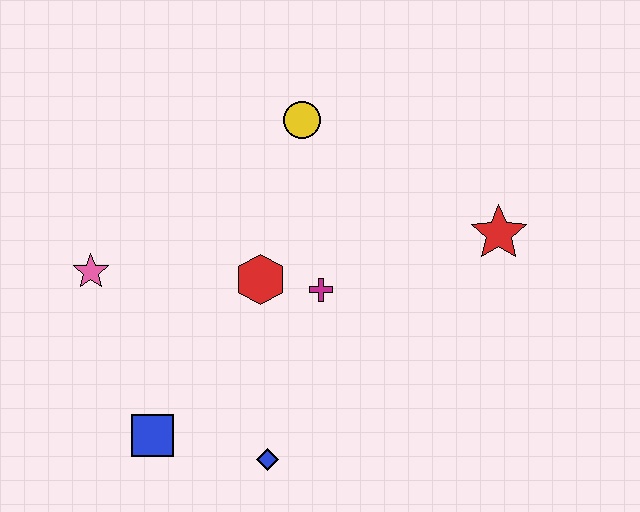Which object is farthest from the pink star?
The red star is farthest from the pink star.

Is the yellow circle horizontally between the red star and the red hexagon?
Yes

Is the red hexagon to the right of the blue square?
Yes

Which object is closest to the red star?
The magenta cross is closest to the red star.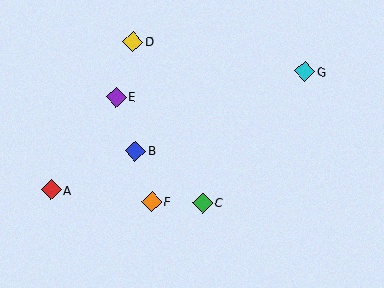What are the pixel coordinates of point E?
Point E is at (116, 97).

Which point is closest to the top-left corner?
Point D is closest to the top-left corner.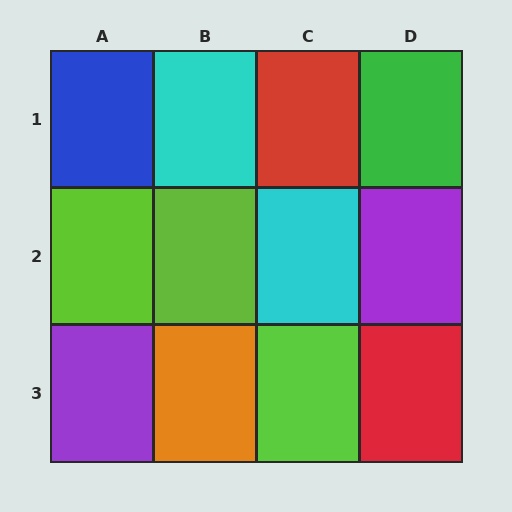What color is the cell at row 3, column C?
Lime.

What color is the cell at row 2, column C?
Cyan.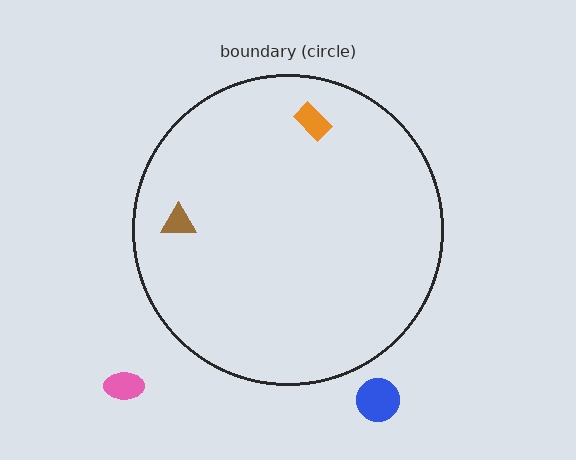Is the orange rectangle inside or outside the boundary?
Inside.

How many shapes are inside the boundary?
2 inside, 2 outside.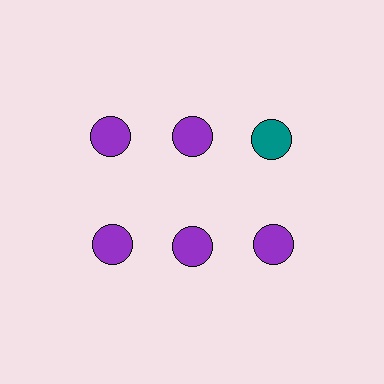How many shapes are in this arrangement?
There are 6 shapes arranged in a grid pattern.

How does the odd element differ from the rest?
It has a different color: teal instead of purple.